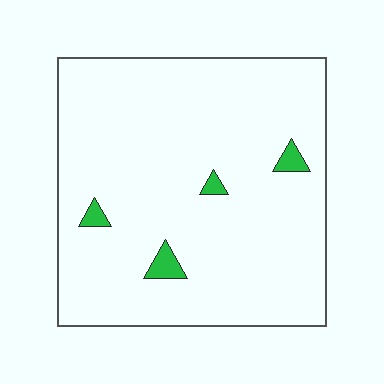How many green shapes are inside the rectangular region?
4.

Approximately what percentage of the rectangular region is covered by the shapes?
Approximately 5%.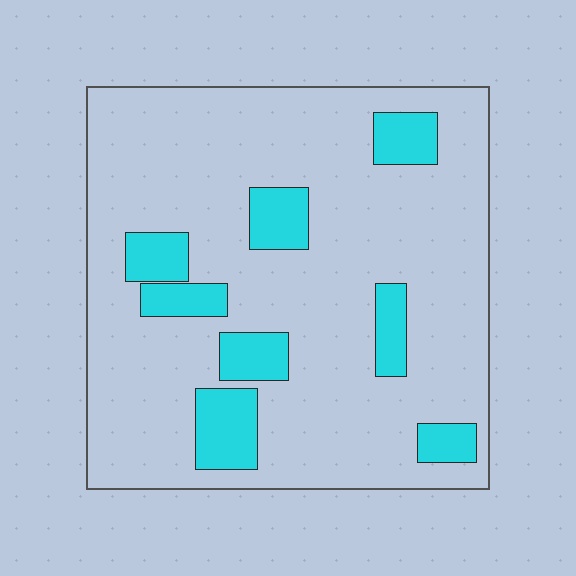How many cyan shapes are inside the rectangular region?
8.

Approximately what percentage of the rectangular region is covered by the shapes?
Approximately 15%.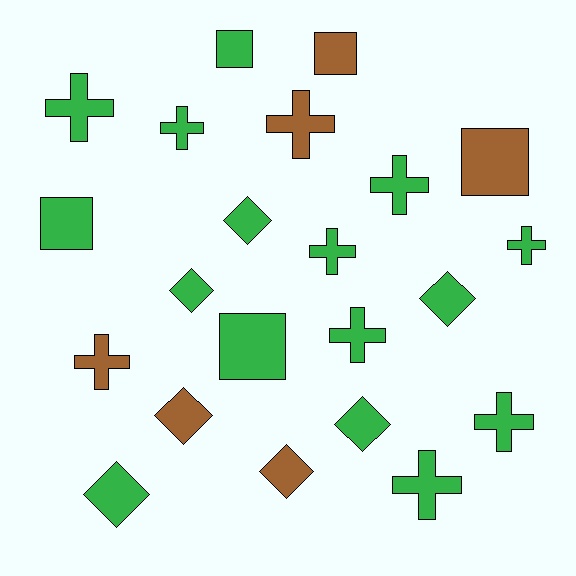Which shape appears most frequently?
Cross, with 10 objects.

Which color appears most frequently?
Green, with 16 objects.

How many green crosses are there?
There are 8 green crosses.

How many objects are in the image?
There are 22 objects.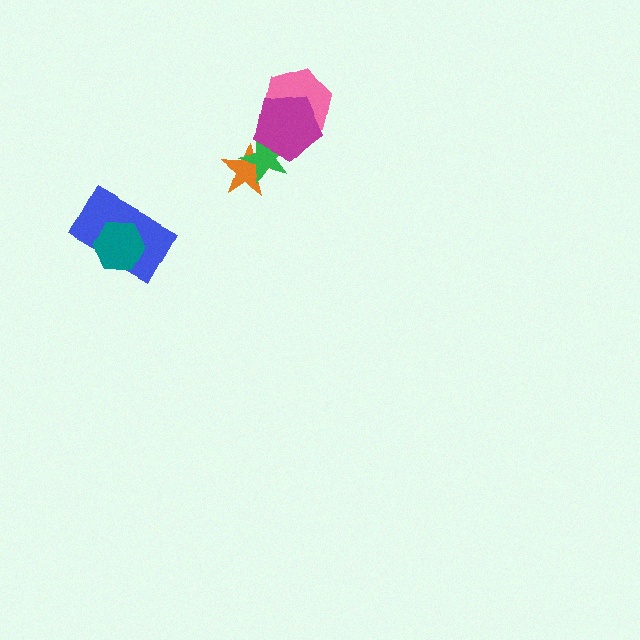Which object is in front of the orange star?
The green star is in front of the orange star.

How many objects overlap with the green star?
2 objects overlap with the green star.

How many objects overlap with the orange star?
1 object overlaps with the orange star.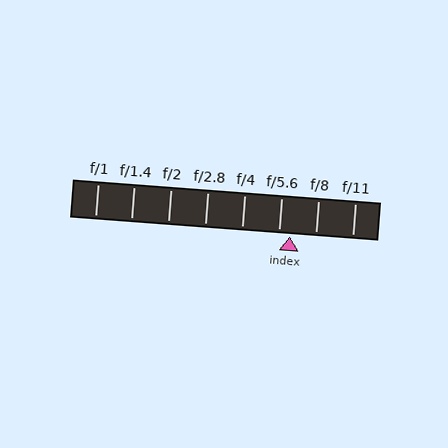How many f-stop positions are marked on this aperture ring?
There are 8 f-stop positions marked.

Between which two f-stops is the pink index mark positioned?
The index mark is between f/5.6 and f/8.